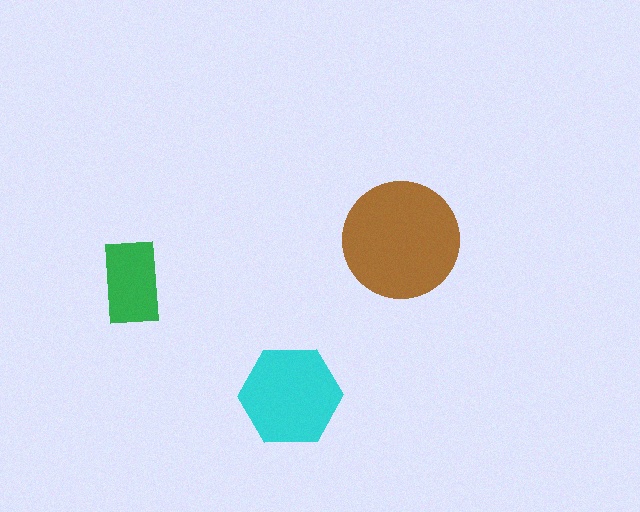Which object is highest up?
The brown circle is topmost.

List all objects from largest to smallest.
The brown circle, the cyan hexagon, the green rectangle.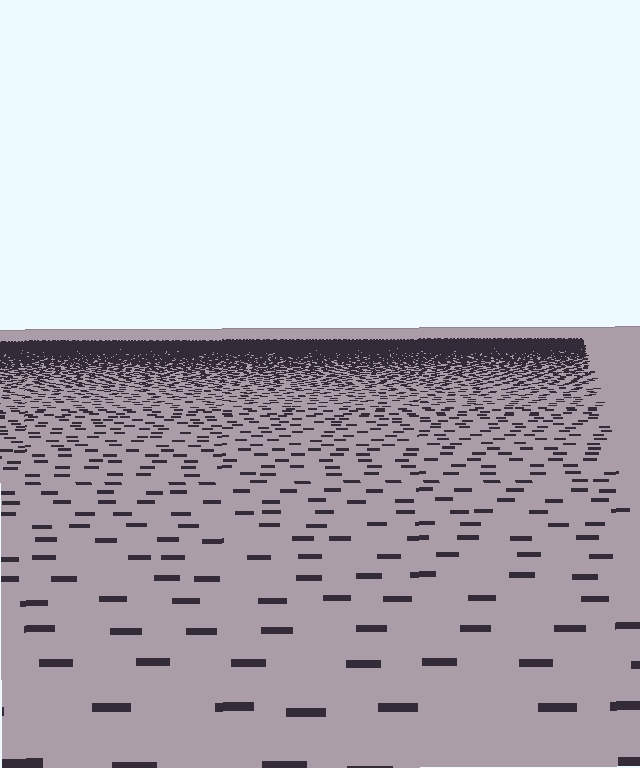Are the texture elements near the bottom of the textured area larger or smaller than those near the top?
Larger. Near the bottom, elements are closer to the viewer and appear at a bigger on-screen size.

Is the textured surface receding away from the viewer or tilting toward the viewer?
The surface is receding away from the viewer. Texture elements get smaller and denser toward the top.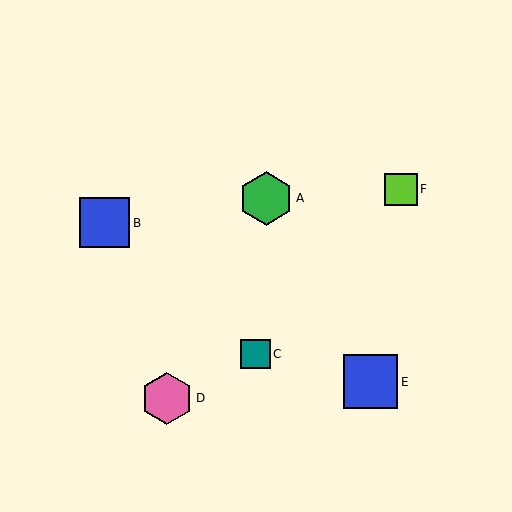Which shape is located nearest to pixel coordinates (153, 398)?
The pink hexagon (labeled D) at (167, 398) is nearest to that location.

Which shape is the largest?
The blue square (labeled E) is the largest.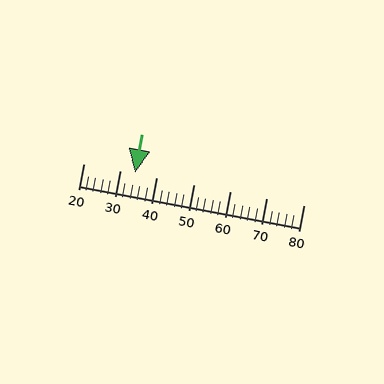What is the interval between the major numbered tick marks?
The major tick marks are spaced 10 units apart.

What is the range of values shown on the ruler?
The ruler shows values from 20 to 80.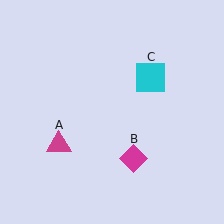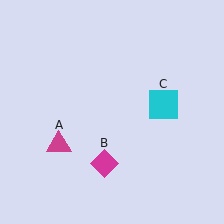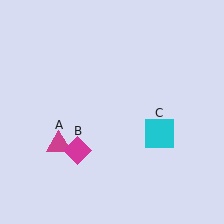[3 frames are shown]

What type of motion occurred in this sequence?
The magenta diamond (object B), cyan square (object C) rotated clockwise around the center of the scene.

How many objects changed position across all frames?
2 objects changed position: magenta diamond (object B), cyan square (object C).